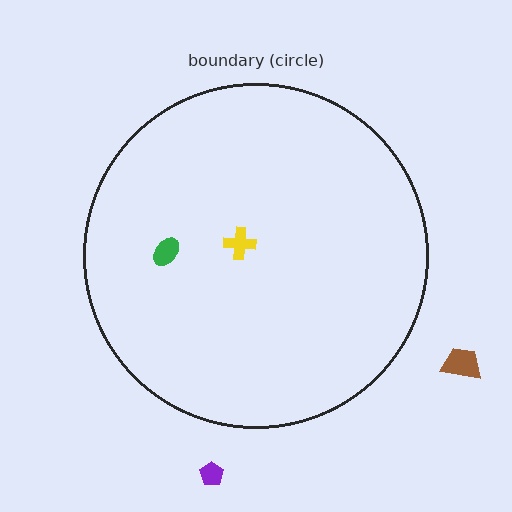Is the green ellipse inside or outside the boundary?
Inside.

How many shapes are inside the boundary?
2 inside, 2 outside.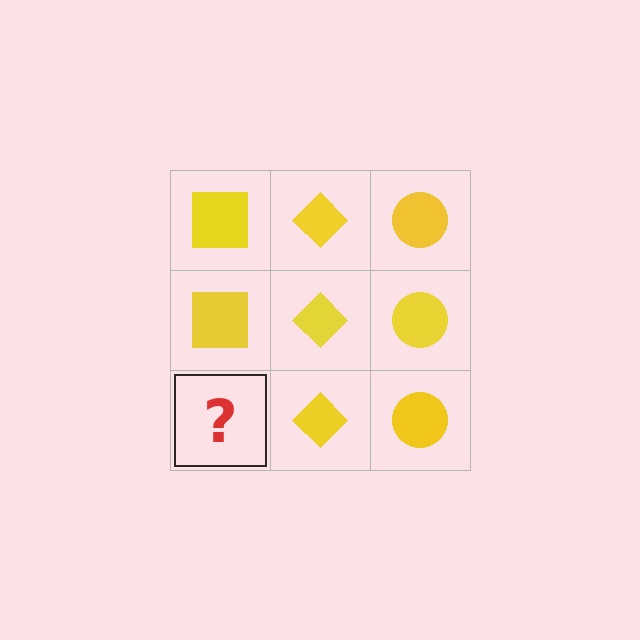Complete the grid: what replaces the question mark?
The question mark should be replaced with a yellow square.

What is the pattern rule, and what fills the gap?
The rule is that each column has a consistent shape. The gap should be filled with a yellow square.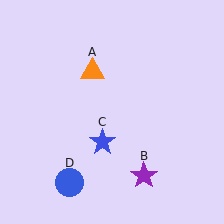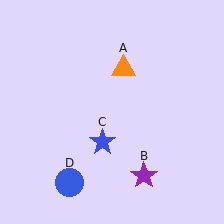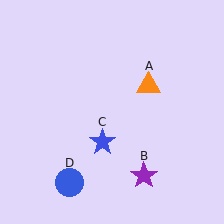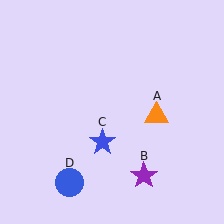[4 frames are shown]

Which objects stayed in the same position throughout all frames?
Purple star (object B) and blue star (object C) and blue circle (object D) remained stationary.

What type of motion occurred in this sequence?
The orange triangle (object A) rotated clockwise around the center of the scene.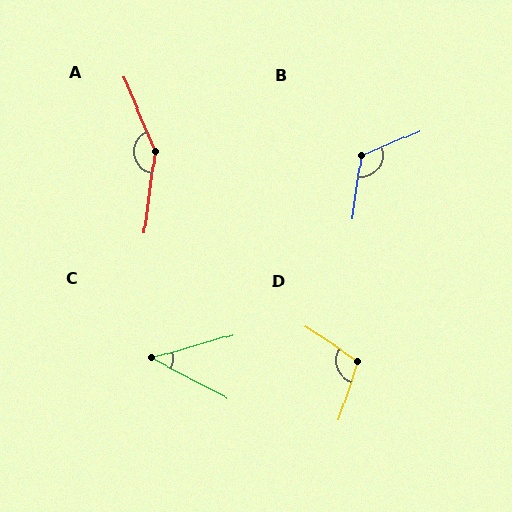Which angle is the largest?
A, at approximately 150 degrees.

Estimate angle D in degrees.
Approximately 106 degrees.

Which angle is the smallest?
C, at approximately 44 degrees.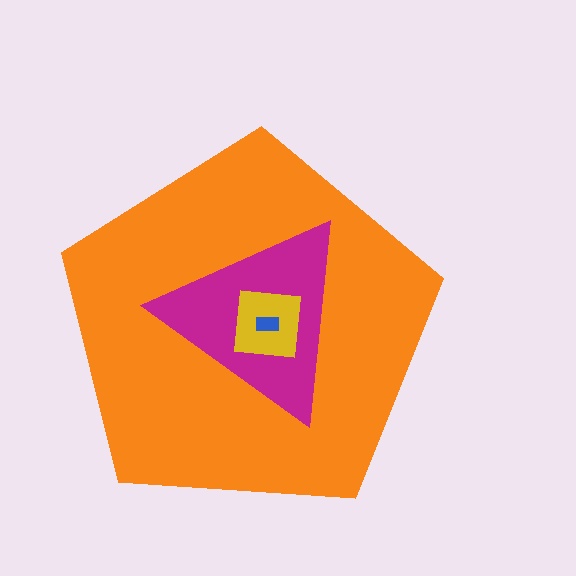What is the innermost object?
The blue rectangle.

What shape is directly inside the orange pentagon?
The magenta triangle.